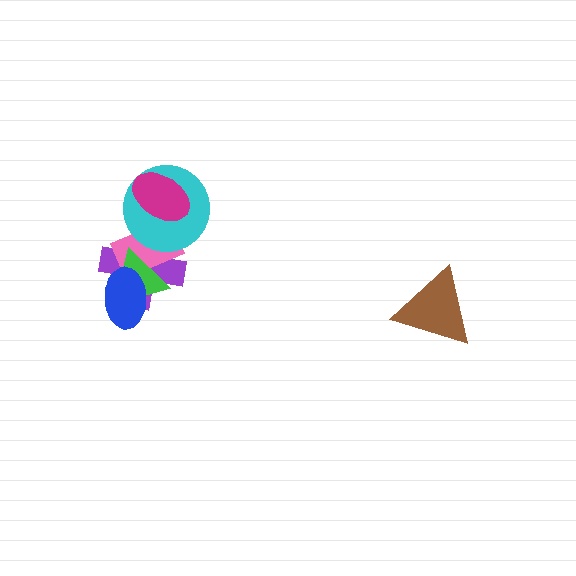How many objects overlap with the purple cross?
4 objects overlap with the purple cross.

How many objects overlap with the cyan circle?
3 objects overlap with the cyan circle.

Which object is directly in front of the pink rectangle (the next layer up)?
The green triangle is directly in front of the pink rectangle.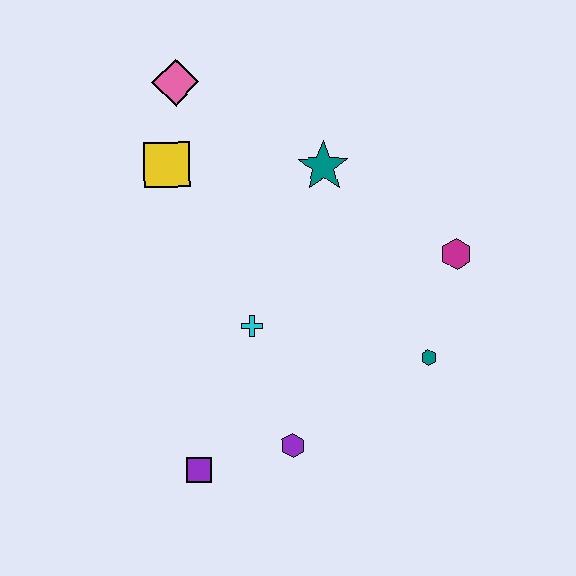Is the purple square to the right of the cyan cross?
No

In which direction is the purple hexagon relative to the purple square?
The purple hexagon is to the right of the purple square.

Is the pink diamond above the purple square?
Yes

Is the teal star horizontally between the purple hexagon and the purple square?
No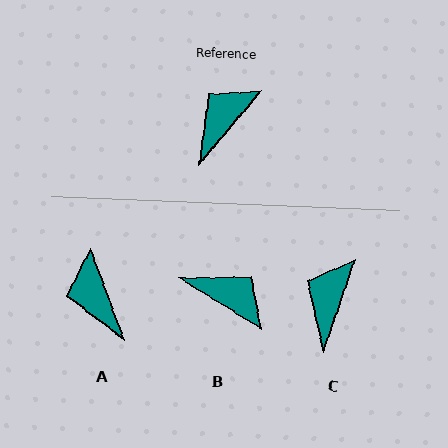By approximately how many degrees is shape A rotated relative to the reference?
Approximately 61 degrees counter-clockwise.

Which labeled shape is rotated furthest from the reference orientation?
B, about 82 degrees away.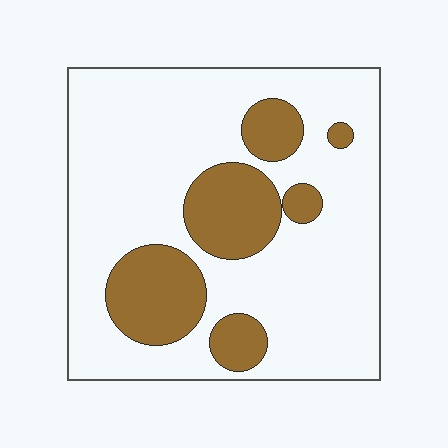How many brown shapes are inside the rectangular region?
6.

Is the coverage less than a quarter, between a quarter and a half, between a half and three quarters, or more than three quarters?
Less than a quarter.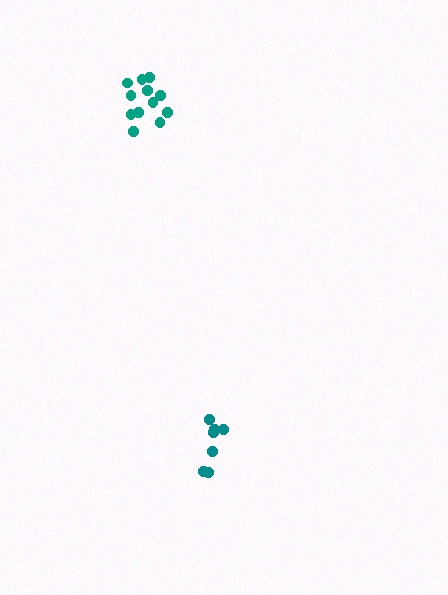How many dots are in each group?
Group 1: 7 dots, Group 2: 12 dots (19 total).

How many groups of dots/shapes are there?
There are 2 groups.